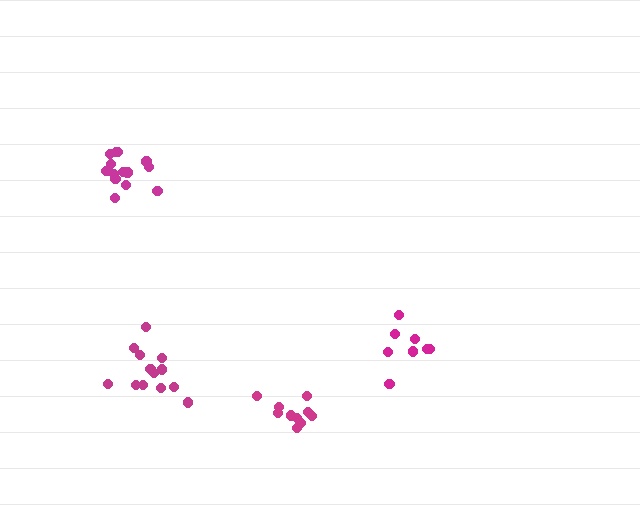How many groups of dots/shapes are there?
There are 4 groups.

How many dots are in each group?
Group 1: 14 dots, Group 2: 9 dots, Group 3: 10 dots, Group 4: 13 dots (46 total).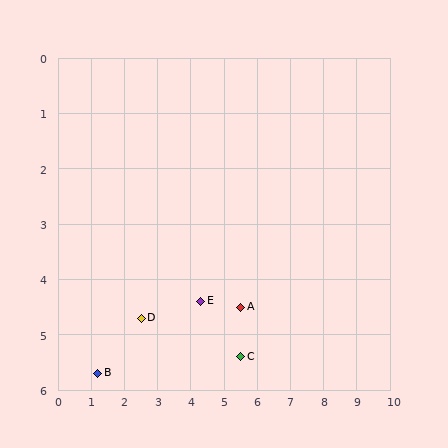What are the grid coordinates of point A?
Point A is at approximately (5.5, 4.5).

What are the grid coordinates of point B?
Point B is at approximately (1.2, 5.7).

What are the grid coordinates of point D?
Point D is at approximately (2.5, 4.7).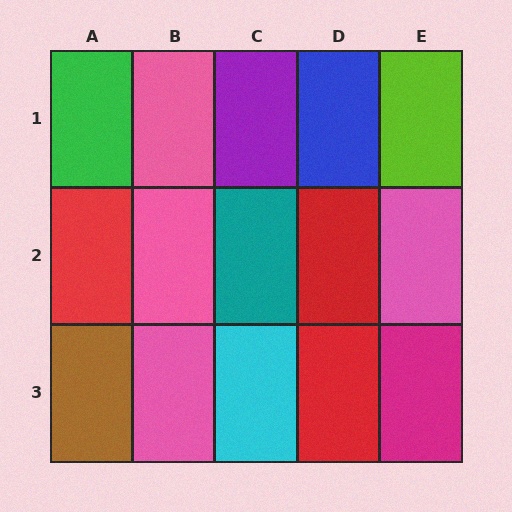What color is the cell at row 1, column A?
Green.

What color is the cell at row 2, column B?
Pink.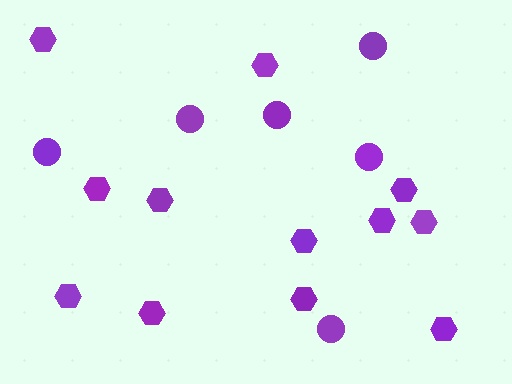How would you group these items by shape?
There are 2 groups: one group of circles (6) and one group of hexagons (12).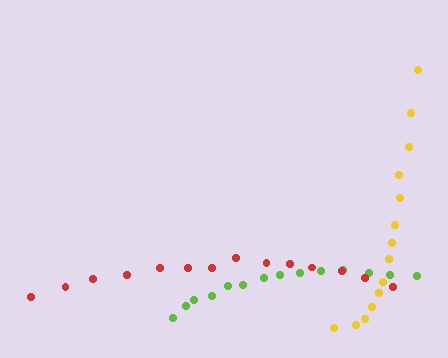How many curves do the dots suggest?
There are 3 distinct paths.